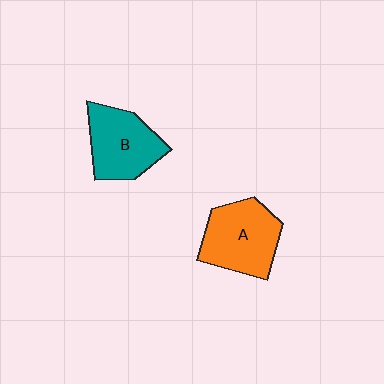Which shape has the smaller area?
Shape B (teal).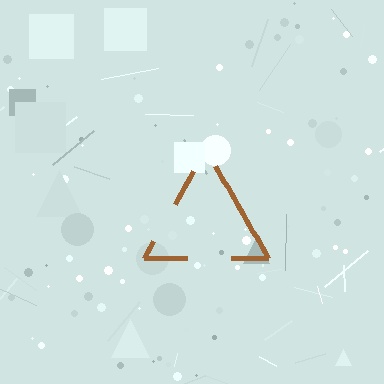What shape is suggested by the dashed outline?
The dashed outline suggests a triangle.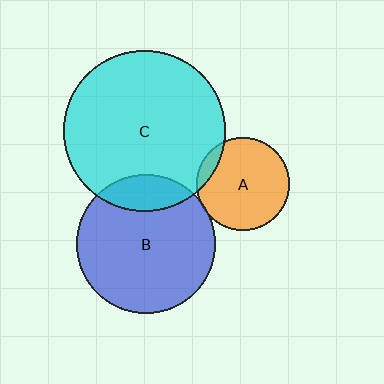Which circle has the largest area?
Circle C (cyan).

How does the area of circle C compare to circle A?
Approximately 3.0 times.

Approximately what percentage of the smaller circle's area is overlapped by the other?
Approximately 15%.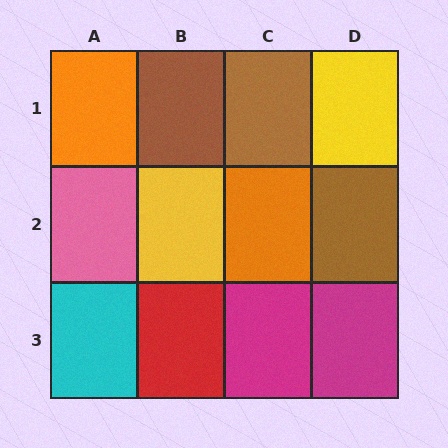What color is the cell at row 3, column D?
Magenta.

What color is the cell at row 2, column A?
Pink.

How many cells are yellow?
2 cells are yellow.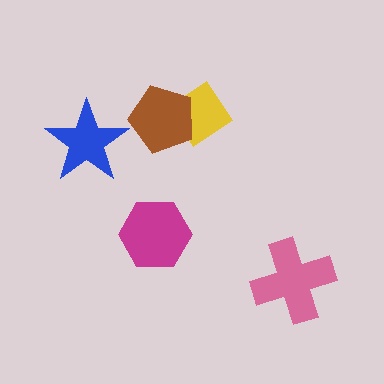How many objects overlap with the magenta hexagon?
0 objects overlap with the magenta hexagon.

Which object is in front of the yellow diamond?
The brown pentagon is in front of the yellow diamond.